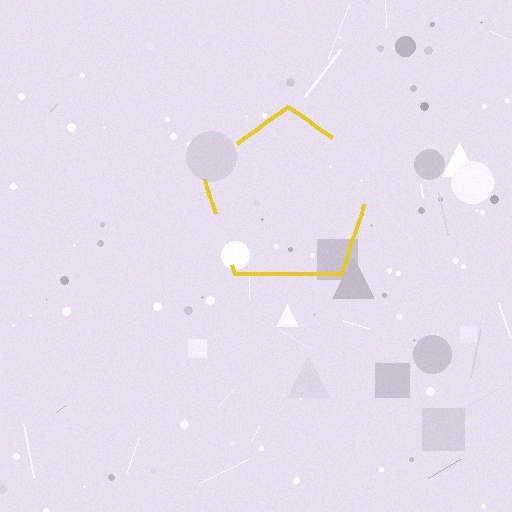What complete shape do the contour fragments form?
The contour fragments form a pentagon.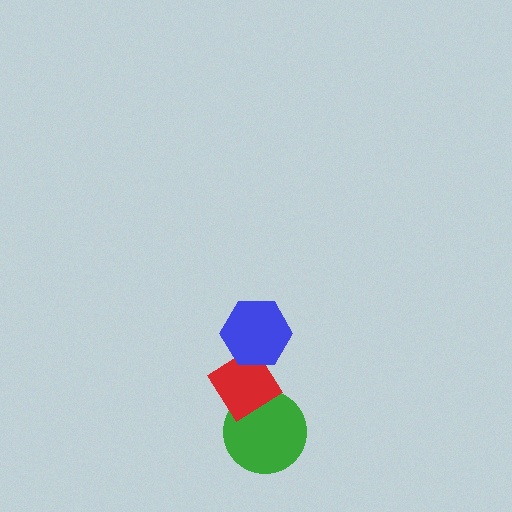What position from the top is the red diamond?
The red diamond is 2nd from the top.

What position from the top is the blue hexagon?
The blue hexagon is 1st from the top.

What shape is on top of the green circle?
The red diamond is on top of the green circle.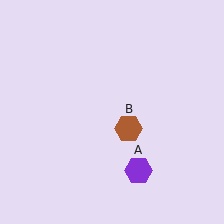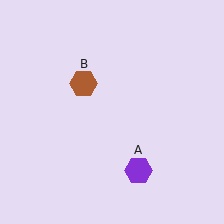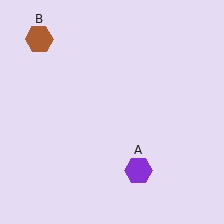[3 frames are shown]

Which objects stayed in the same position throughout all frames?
Purple hexagon (object A) remained stationary.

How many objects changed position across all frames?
1 object changed position: brown hexagon (object B).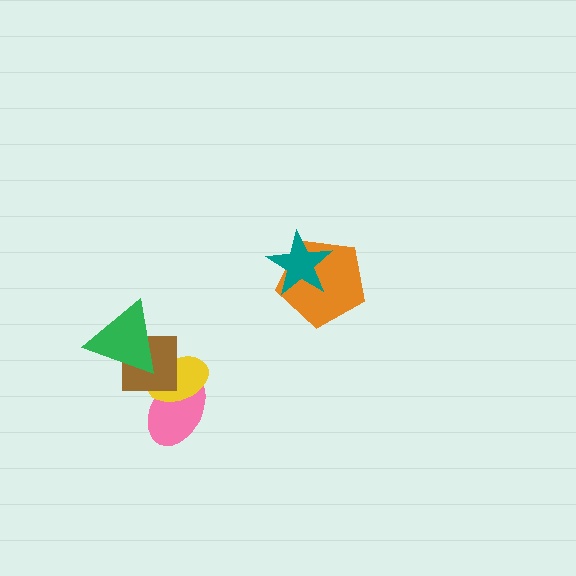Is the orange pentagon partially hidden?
Yes, it is partially covered by another shape.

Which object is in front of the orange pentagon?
The teal star is in front of the orange pentagon.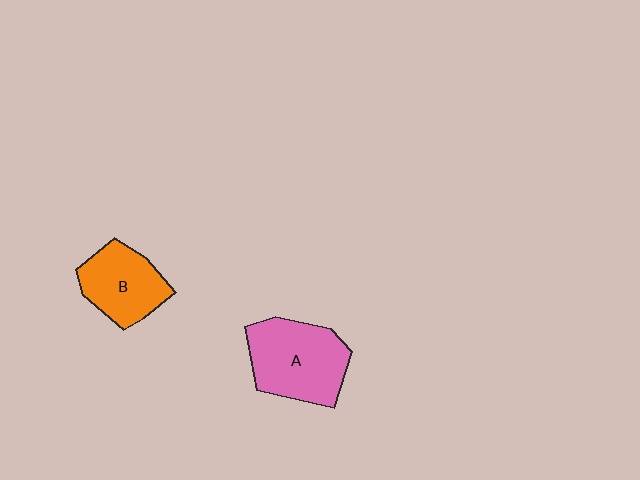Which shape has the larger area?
Shape A (pink).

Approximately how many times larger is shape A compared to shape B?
Approximately 1.3 times.